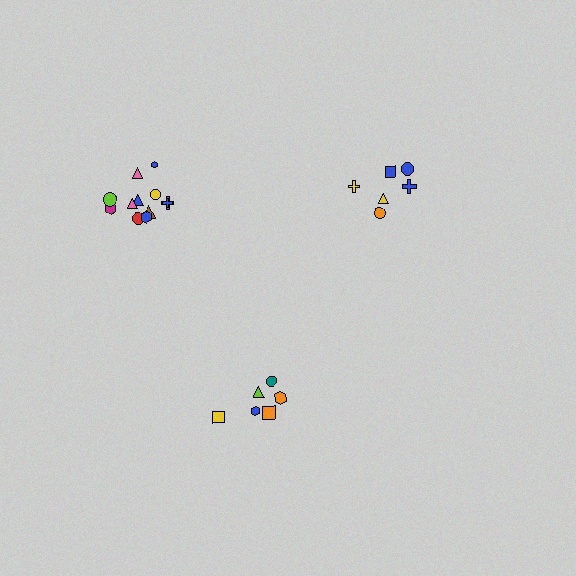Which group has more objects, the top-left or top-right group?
The top-left group.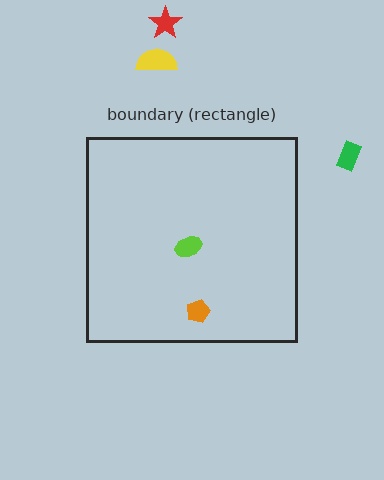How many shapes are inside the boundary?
2 inside, 3 outside.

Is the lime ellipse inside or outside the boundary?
Inside.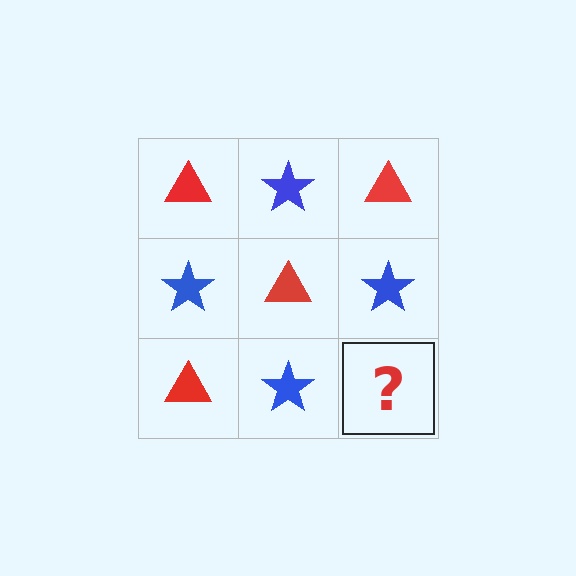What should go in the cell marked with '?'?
The missing cell should contain a red triangle.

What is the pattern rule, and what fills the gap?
The rule is that it alternates red triangle and blue star in a checkerboard pattern. The gap should be filled with a red triangle.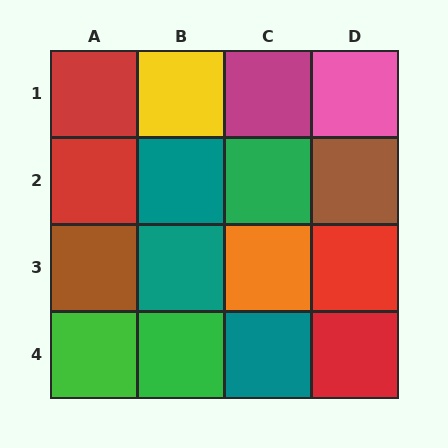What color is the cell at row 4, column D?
Red.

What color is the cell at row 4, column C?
Teal.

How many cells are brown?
2 cells are brown.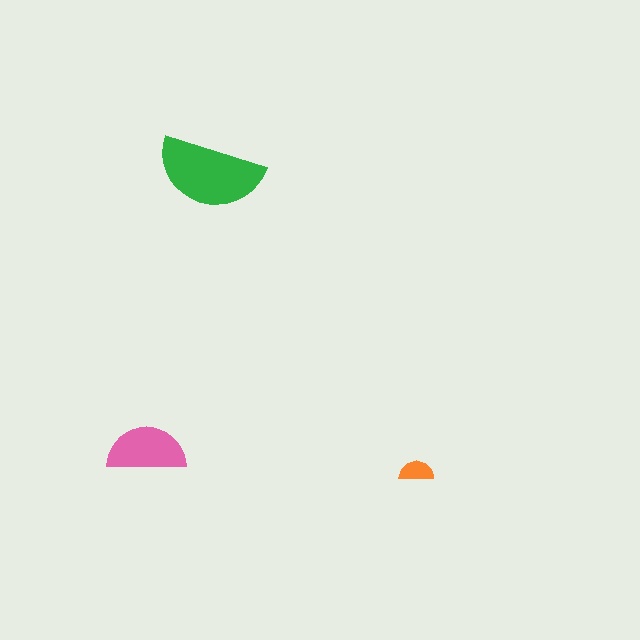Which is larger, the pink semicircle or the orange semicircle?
The pink one.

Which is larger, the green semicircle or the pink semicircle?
The green one.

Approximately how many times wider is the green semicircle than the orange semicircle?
About 3 times wider.